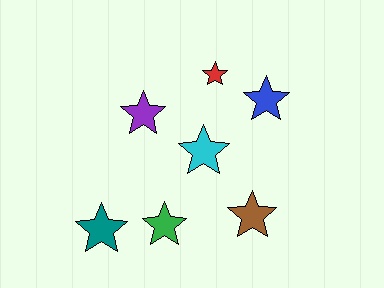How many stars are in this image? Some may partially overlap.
There are 7 stars.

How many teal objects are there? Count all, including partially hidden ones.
There is 1 teal object.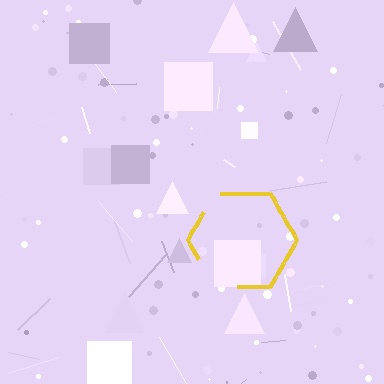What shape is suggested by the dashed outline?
The dashed outline suggests a hexagon.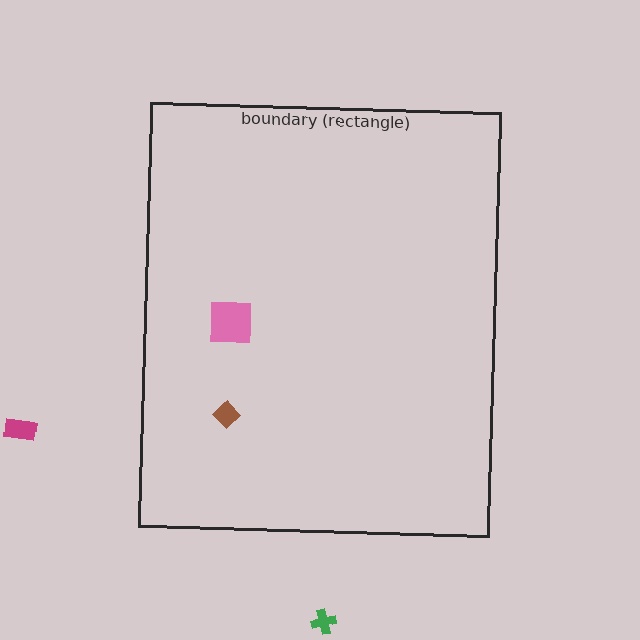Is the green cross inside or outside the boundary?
Outside.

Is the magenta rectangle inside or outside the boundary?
Outside.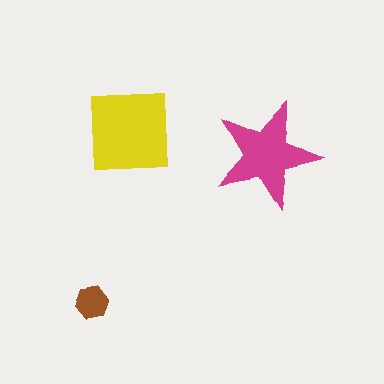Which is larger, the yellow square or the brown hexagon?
The yellow square.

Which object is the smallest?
The brown hexagon.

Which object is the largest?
The yellow square.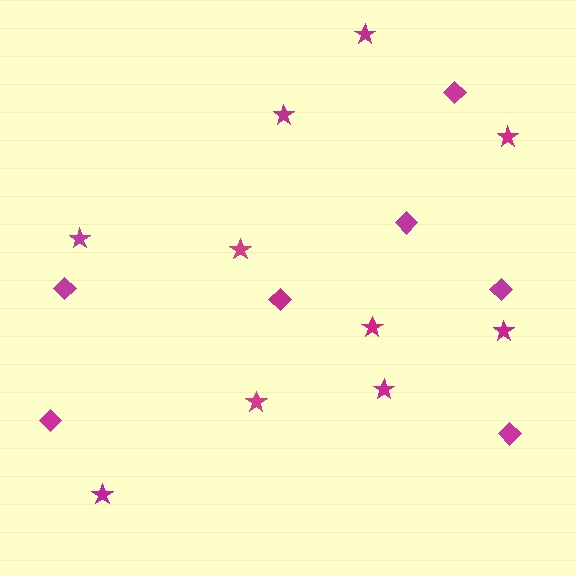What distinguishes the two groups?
There are 2 groups: one group of stars (10) and one group of diamonds (7).